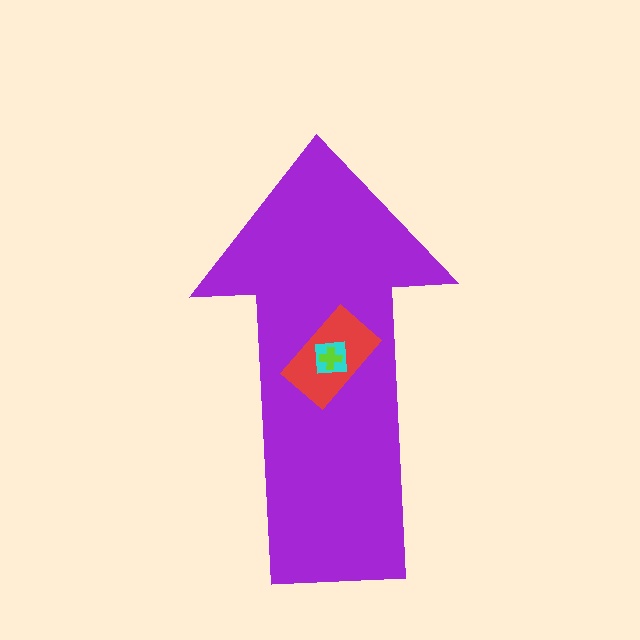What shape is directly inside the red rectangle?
The cyan square.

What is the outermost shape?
The purple arrow.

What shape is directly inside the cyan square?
The lime cross.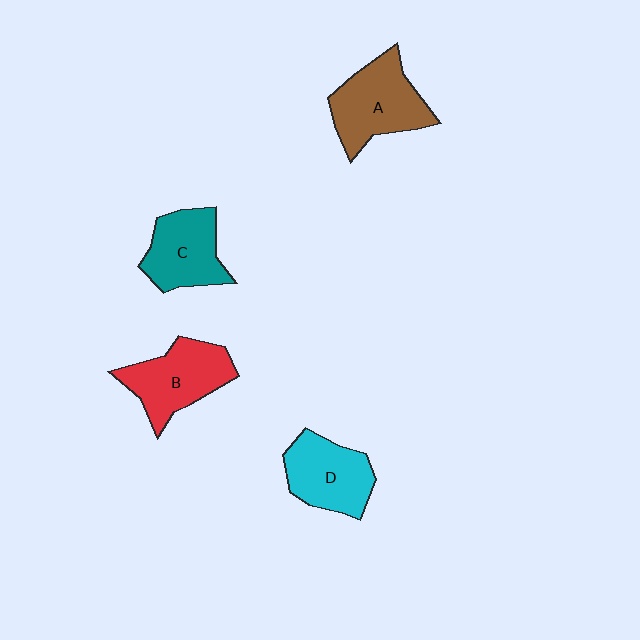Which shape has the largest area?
Shape A (brown).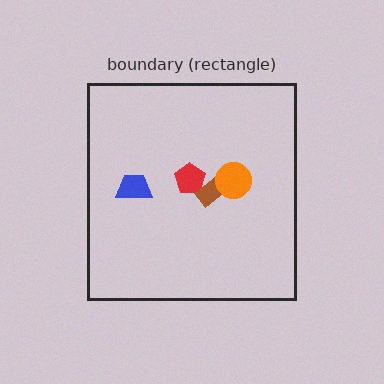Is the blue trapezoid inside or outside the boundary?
Inside.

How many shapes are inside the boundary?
4 inside, 0 outside.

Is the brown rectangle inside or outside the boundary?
Inside.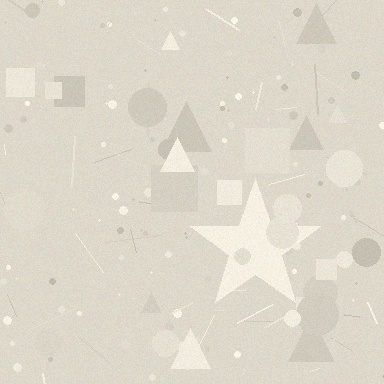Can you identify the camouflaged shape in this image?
The camouflaged shape is a star.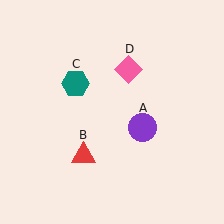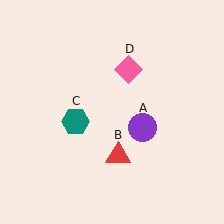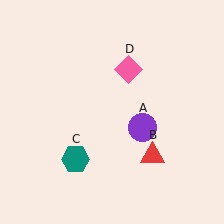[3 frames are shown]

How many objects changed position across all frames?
2 objects changed position: red triangle (object B), teal hexagon (object C).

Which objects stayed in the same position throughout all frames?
Purple circle (object A) and pink diamond (object D) remained stationary.